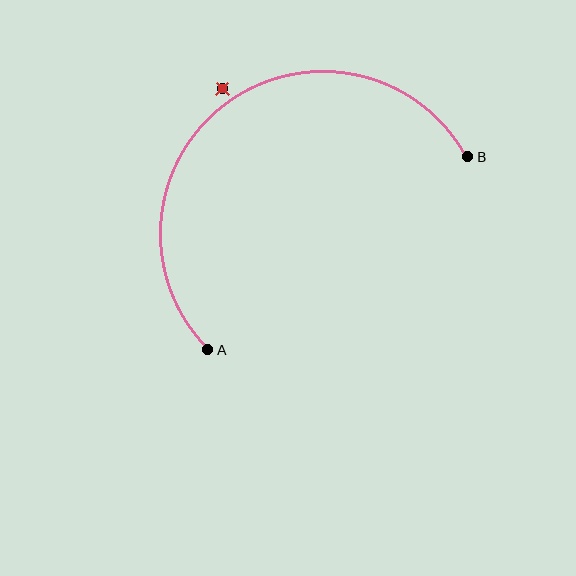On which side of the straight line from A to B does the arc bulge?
The arc bulges above and to the left of the straight line connecting A and B.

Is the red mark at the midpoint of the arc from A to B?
No — the red mark does not lie on the arc at all. It sits slightly outside the curve.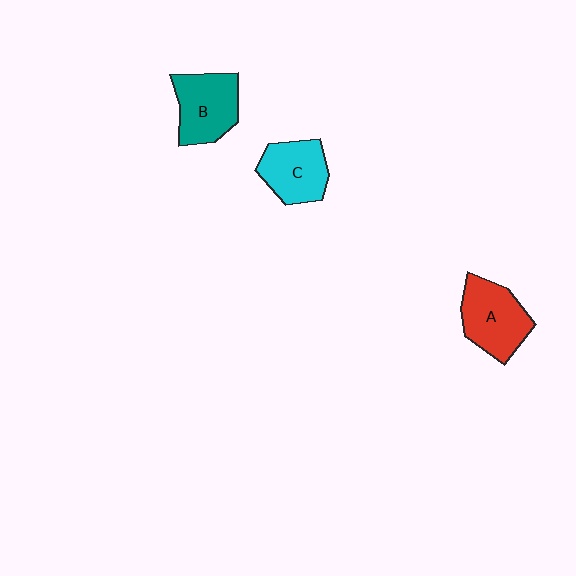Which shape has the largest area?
Shape A (red).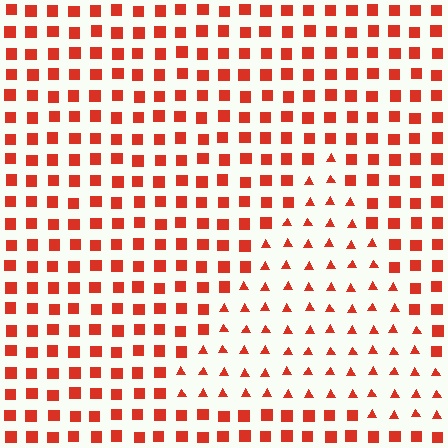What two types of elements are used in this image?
The image uses triangles inside the triangle region and squares outside it.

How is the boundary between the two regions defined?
The boundary is defined by a change in element shape: triangles inside vs. squares outside. All elements share the same color and spacing.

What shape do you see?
I see a triangle.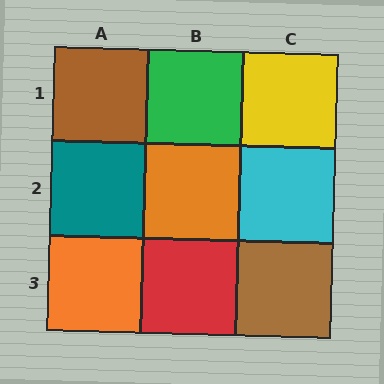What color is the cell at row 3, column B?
Red.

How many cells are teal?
1 cell is teal.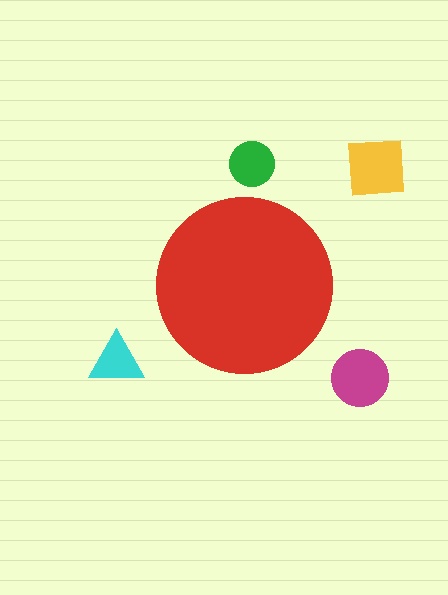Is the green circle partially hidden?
No, the green circle is fully visible.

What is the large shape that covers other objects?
A red circle.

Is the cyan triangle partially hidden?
No, the cyan triangle is fully visible.